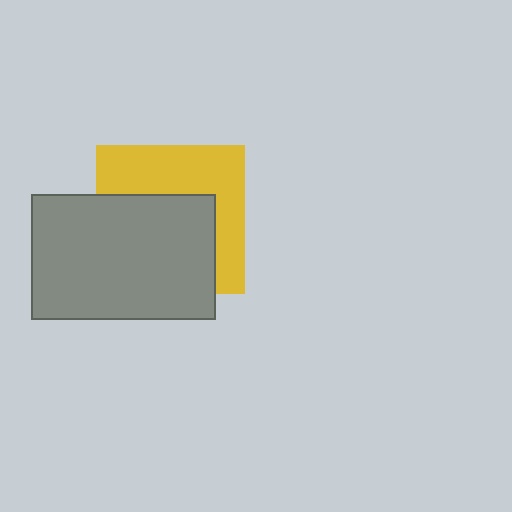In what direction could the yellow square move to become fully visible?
The yellow square could move up. That would shift it out from behind the gray rectangle entirely.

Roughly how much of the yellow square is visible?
About half of it is visible (roughly 46%).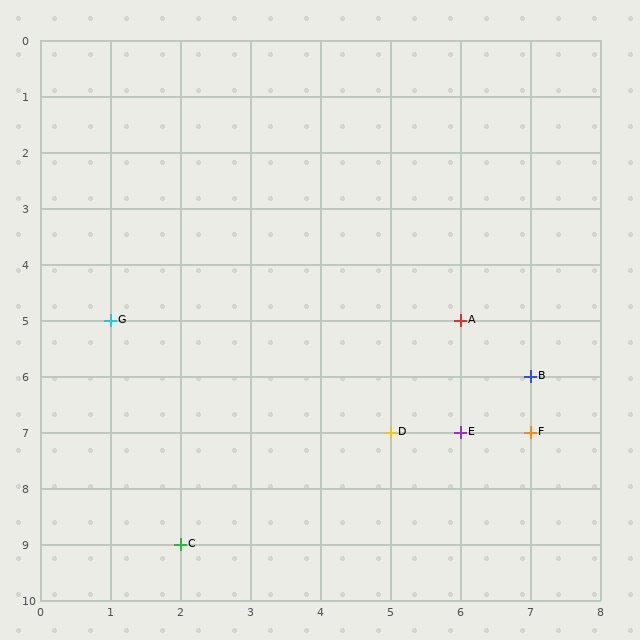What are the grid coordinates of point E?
Point E is at grid coordinates (6, 7).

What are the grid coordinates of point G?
Point G is at grid coordinates (1, 5).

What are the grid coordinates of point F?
Point F is at grid coordinates (7, 7).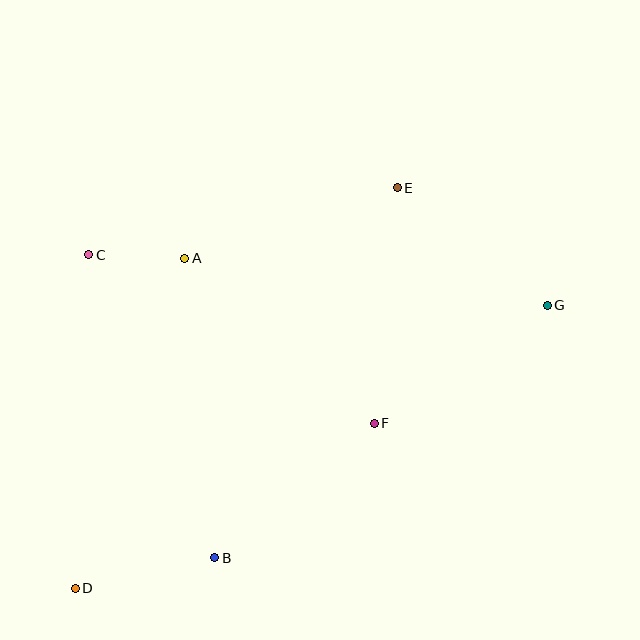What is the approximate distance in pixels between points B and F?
The distance between B and F is approximately 209 pixels.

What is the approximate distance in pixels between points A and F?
The distance between A and F is approximately 251 pixels.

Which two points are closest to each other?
Points A and C are closest to each other.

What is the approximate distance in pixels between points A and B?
The distance between A and B is approximately 301 pixels.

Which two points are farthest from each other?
Points D and G are farthest from each other.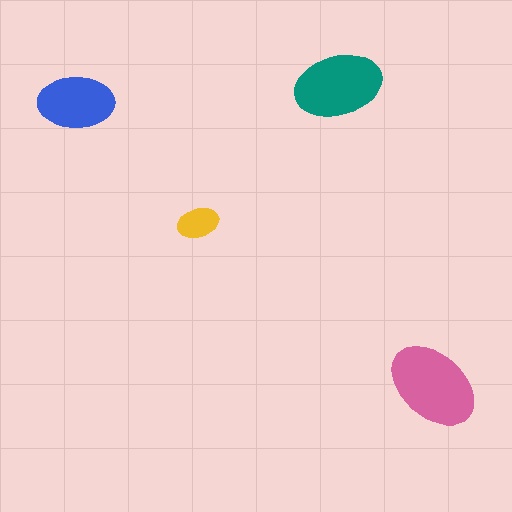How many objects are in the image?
There are 4 objects in the image.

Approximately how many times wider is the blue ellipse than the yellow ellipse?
About 2 times wider.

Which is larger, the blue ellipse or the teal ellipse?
The teal one.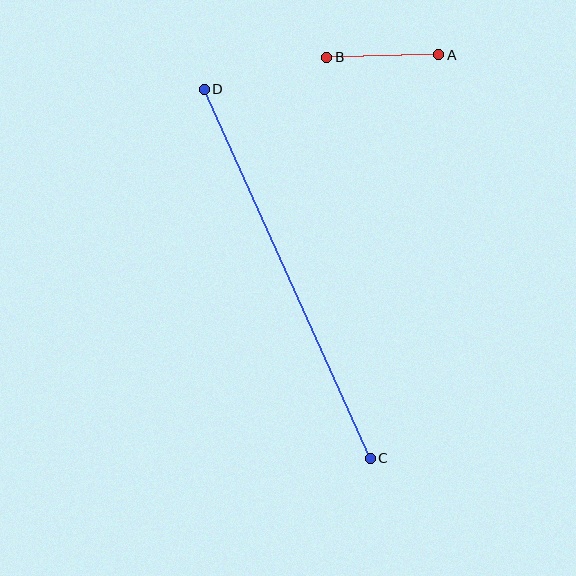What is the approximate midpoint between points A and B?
The midpoint is at approximately (383, 56) pixels.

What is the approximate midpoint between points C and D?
The midpoint is at approximately (287, 274) pixels.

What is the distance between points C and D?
The distance is approximately 404 pixels.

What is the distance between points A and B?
The distance is approximately 112 pixels.